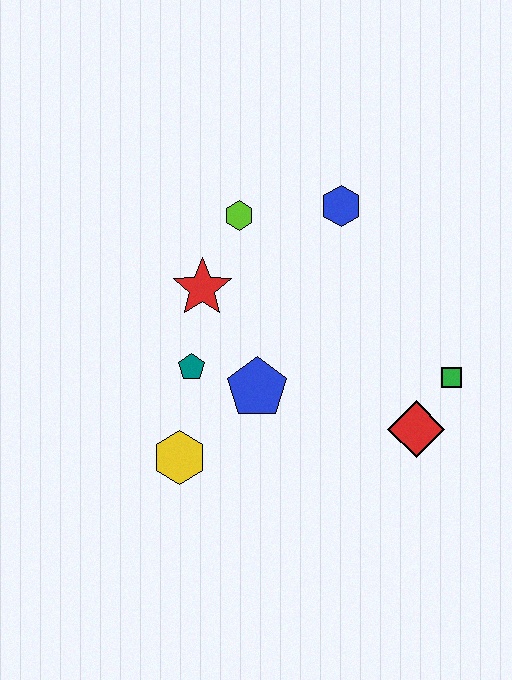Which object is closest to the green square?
The red diamond is closest to the green square.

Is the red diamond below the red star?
Yes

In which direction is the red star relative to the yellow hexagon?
The red star is above the yellow hexagon.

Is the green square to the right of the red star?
Yes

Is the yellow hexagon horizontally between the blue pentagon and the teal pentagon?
No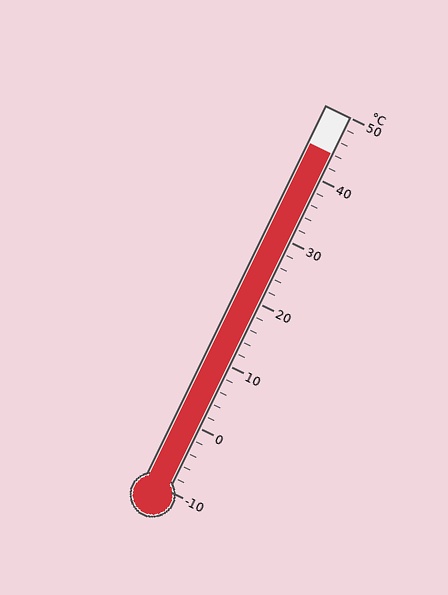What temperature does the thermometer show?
The thermometer shows approximately 44°C.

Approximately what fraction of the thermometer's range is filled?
The thermometer is filled to approximately 90% of its range.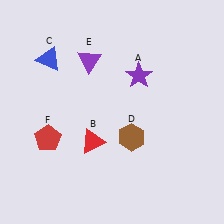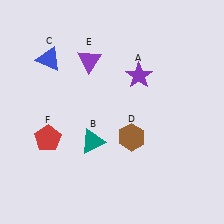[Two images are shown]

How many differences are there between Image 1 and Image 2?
There is 1 difference between the two images.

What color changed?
The triangle (B) changed from red in Image 1 to teal in Image 2.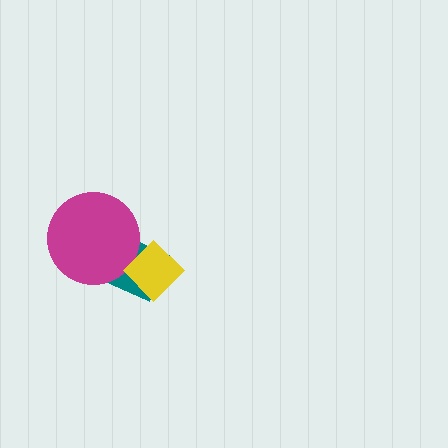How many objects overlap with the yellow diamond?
2 objects overlap with the yellow diamond.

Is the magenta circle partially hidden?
Yes, it is partially covered by another shape.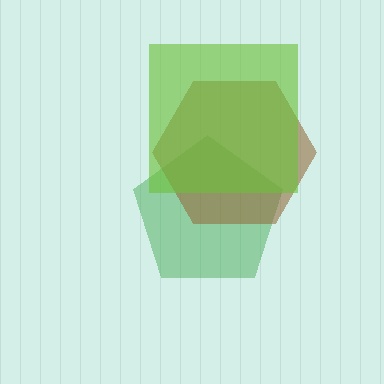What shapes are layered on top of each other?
The layered shapes are: a green pentagon, a brown hexagon, a lime square.